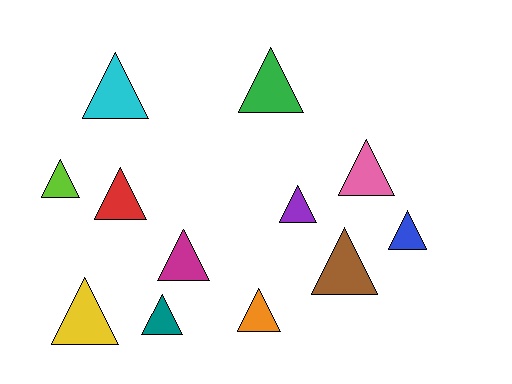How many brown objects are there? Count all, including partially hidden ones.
There is 1 brown object.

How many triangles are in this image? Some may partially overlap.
There are 12 triangles.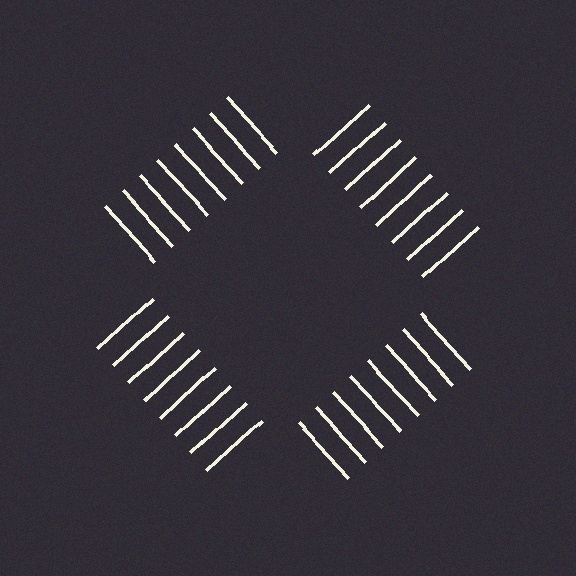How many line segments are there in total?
32 — 8 along each of the 4 edges.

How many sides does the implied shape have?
4 sides — the line-ends trace a square.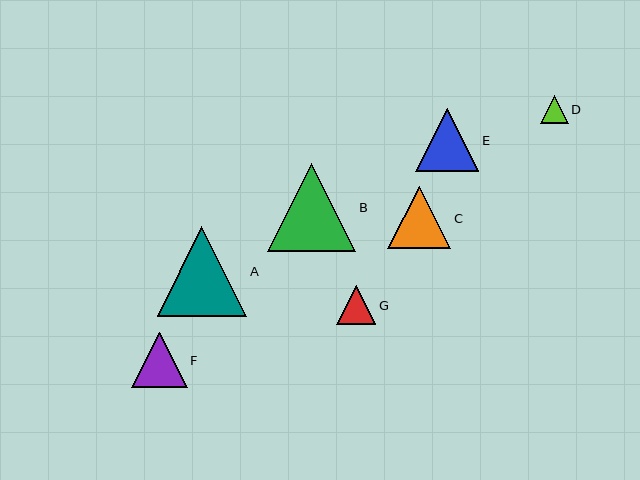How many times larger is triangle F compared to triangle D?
Triangle F is approximately 2.0 times the size of triangle D.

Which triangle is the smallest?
Triangle D is the smallest with a size of approximately 27 pixels.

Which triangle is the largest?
Triangle A is the largest with a size of approximately 90 pixels.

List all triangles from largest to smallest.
From largest to smallest: A, B, E, C, F, G, D.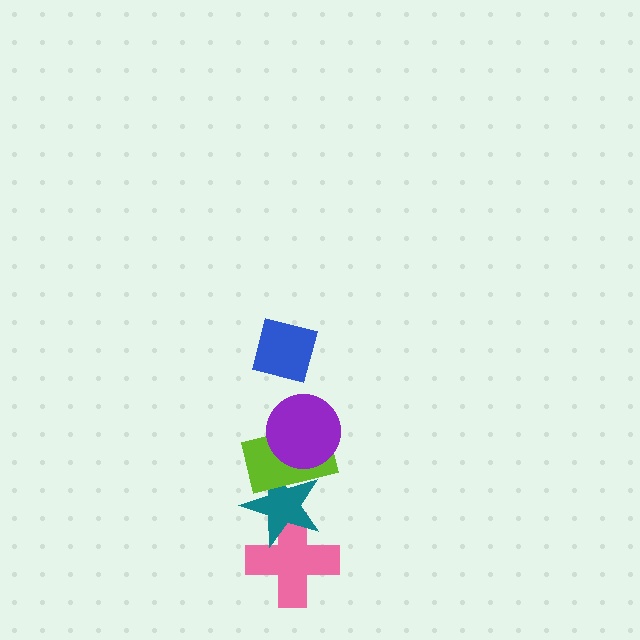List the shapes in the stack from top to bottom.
From top to bottom: the blue square, the purple circle, the lime rectangle, the teal star, the pink cross.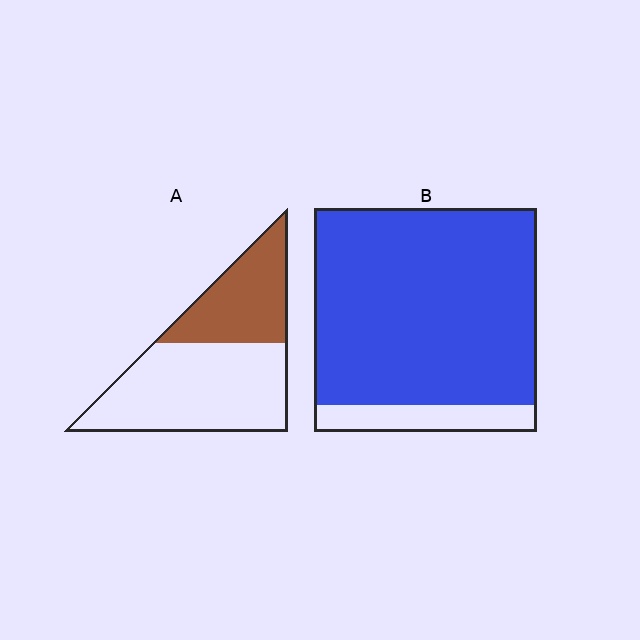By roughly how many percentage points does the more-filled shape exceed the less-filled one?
By roughly 50 percentage points (B over A).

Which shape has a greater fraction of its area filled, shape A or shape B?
Shape B.